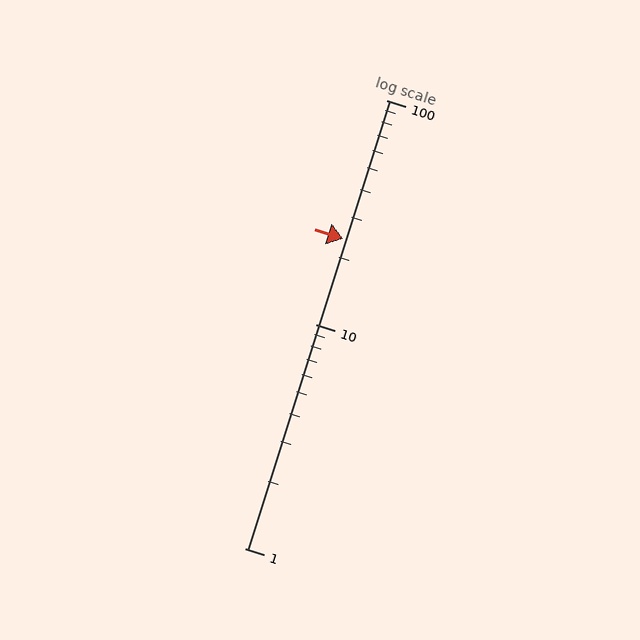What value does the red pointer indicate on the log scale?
The pointer indicates approximately 24.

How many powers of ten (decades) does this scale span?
The scale spans 2 decades, from 1 to 100.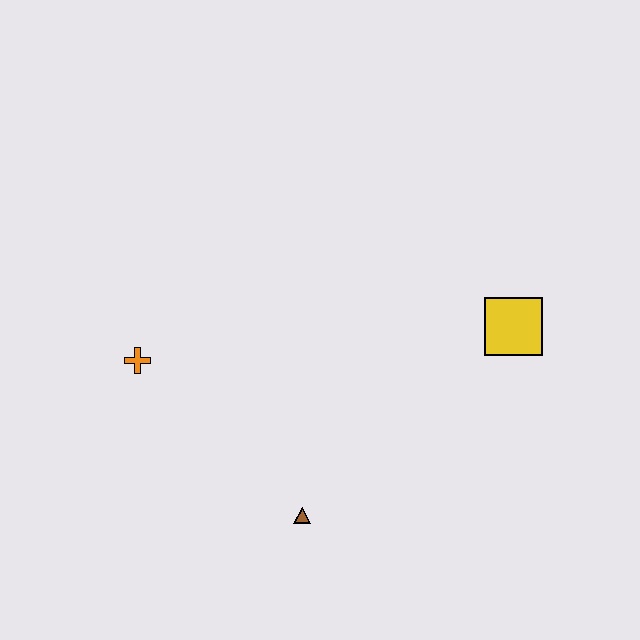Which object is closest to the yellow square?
The brown triangle is closest to the yellow square.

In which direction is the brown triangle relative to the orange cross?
The brown triangle is to the right of the orange cross.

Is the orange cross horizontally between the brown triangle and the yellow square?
No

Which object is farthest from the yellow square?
The orange cross is farthest from the yellow square.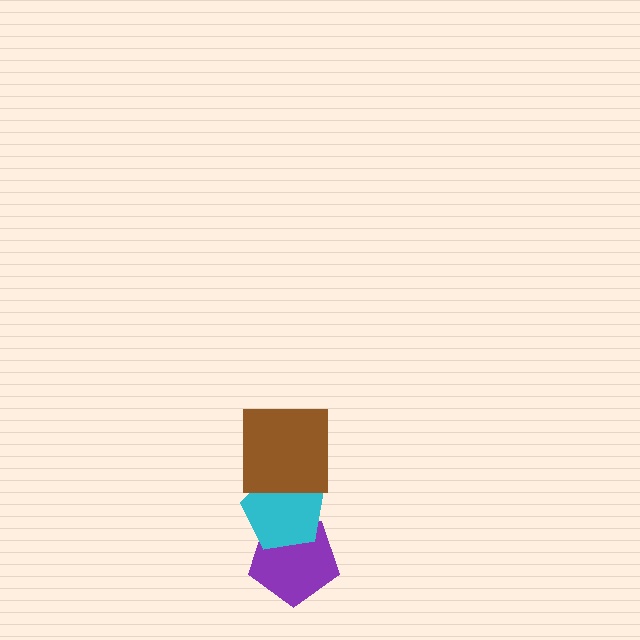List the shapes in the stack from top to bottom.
From top to bottom: the brown square, the cyan pentagon, the purple pentagon.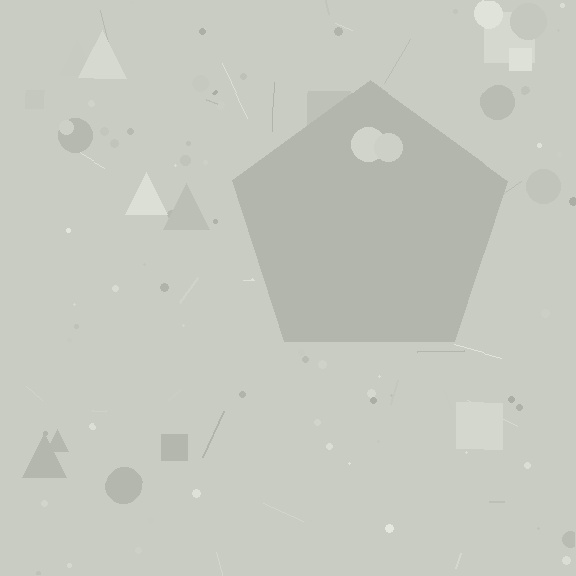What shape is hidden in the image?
A pentagon is hidden in the image.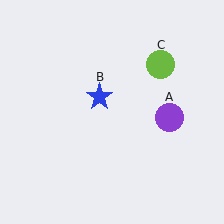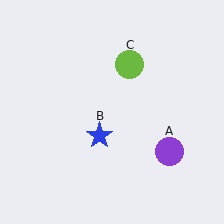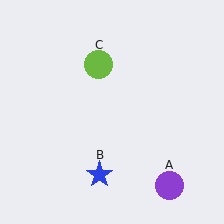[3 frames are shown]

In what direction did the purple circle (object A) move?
The purple circle (object A) moved down.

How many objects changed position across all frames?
3 objects changed position: purple circle (object A), blue star (object B), lime circle (object C).